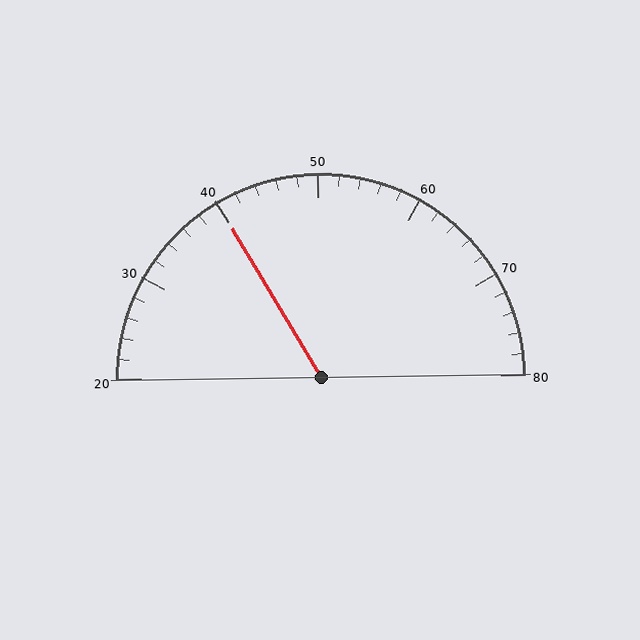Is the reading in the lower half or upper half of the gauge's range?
The reading is in the lower half of the range (20 to 80).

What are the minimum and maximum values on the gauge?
The gauge ranges from 20 to 80.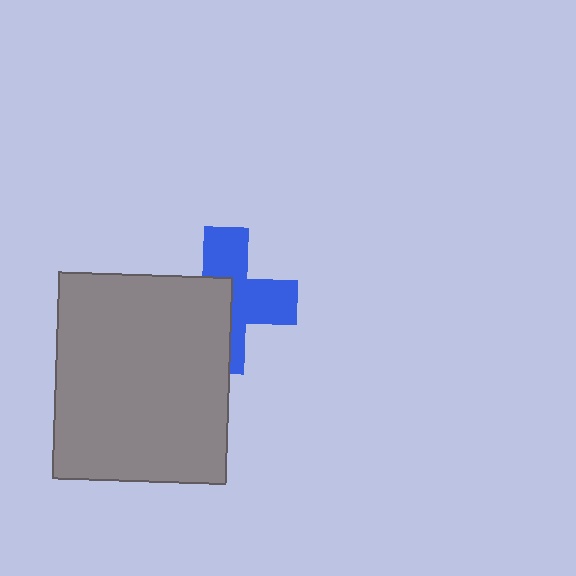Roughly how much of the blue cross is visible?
About half of it is visible (roughly 53%).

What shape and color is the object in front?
The object in front is a gray rectangle.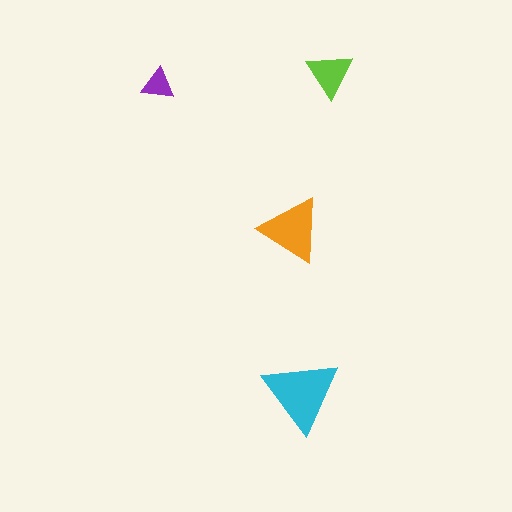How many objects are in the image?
There are 4 objects in the image.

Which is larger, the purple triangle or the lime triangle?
The lime one.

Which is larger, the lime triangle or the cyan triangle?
The cyan one.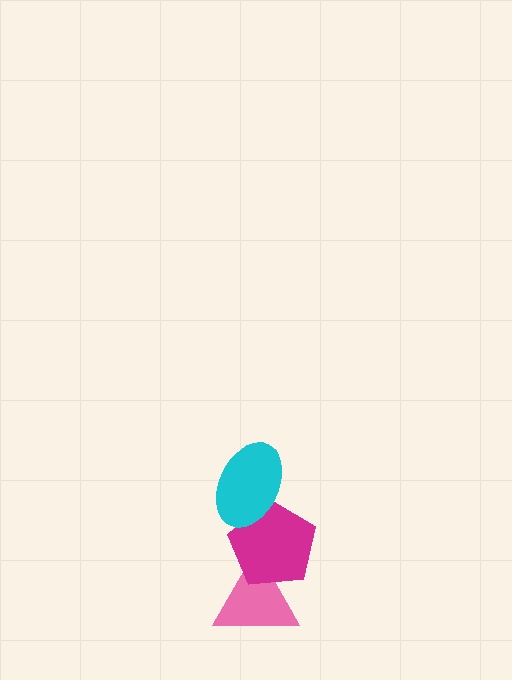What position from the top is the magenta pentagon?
The magenta pentagon is 2nd from the top.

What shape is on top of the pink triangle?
The magenta pentagon is on top of the pink triangle.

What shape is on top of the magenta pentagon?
The cyan ellipse is on top of the magenta pentagon.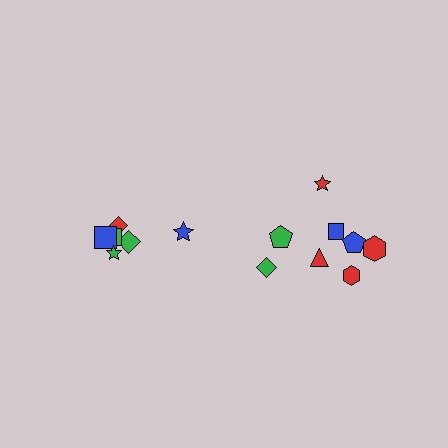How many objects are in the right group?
There are 8 objects.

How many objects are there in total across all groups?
There are 14 objects.